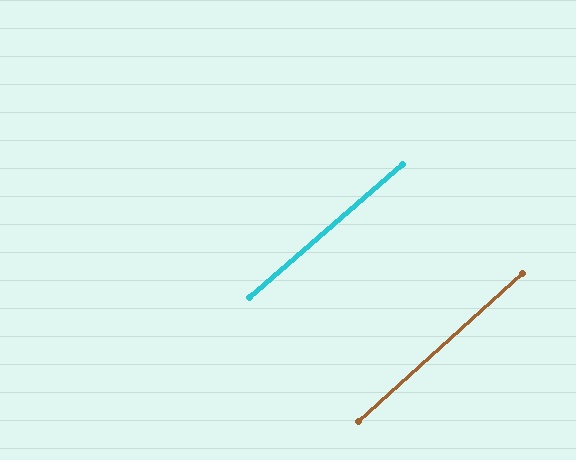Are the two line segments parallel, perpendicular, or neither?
Parallel — their directions differ by only 1.1°.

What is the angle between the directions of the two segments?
Approximately 1 degree.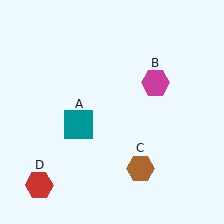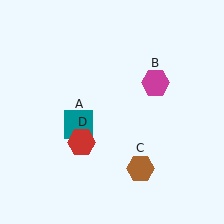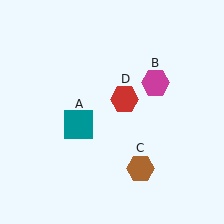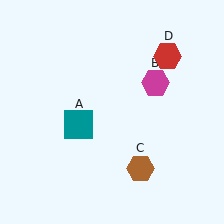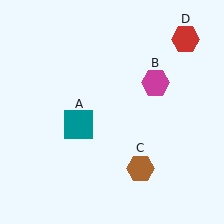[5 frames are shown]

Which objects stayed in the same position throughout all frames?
Teal square (object A) and magenta hexagon (object B) and brown hexagon (object C) remained stationary.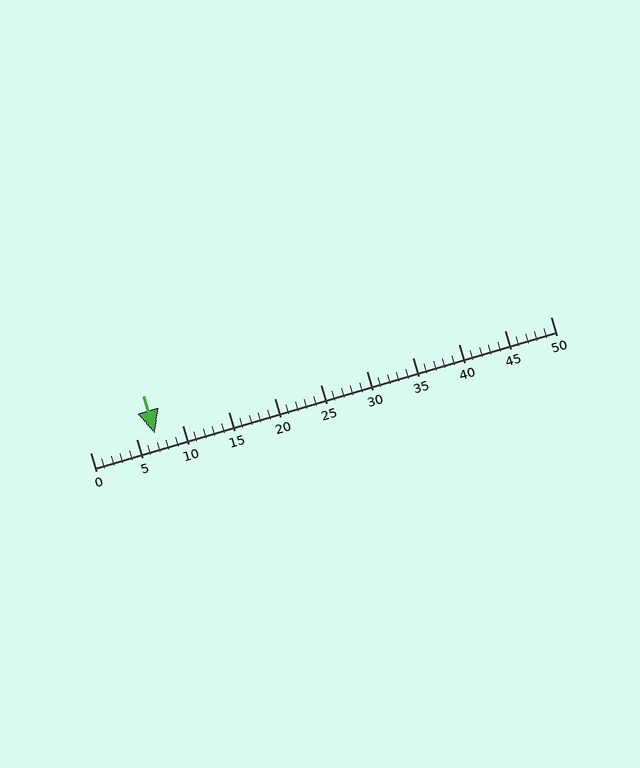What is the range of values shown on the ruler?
The ruler shows values from 0 to 50.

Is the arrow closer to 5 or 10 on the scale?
The arrow is closer to 5.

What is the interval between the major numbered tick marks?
The major tick marks are spaced 5 units apart.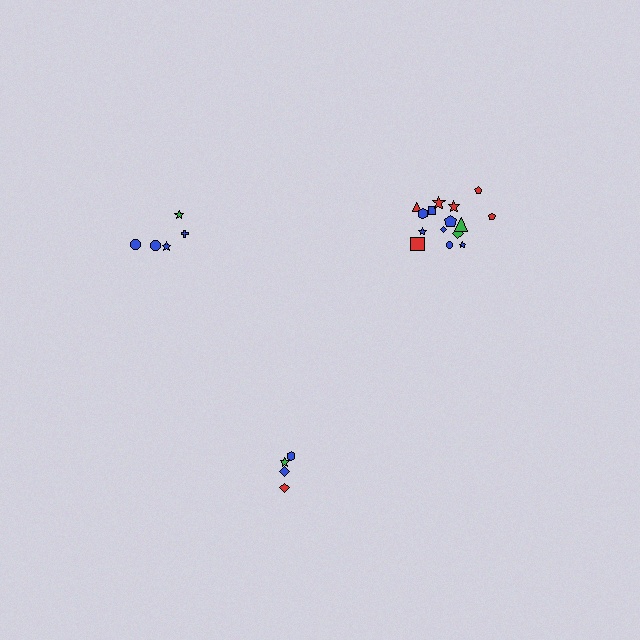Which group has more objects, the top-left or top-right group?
The top-right group.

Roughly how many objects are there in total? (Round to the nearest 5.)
Roughly 25 objects in total.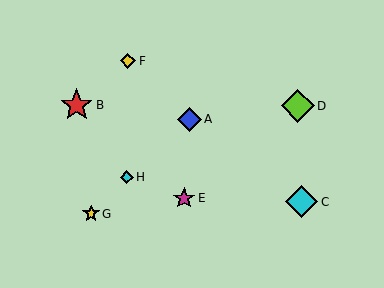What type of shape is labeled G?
Shape G is a yellow star.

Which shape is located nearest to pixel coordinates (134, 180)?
The cyan diamond (labeled H) at (127, 177) is nearest to that location.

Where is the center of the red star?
The center of the red star is at (77, 105).